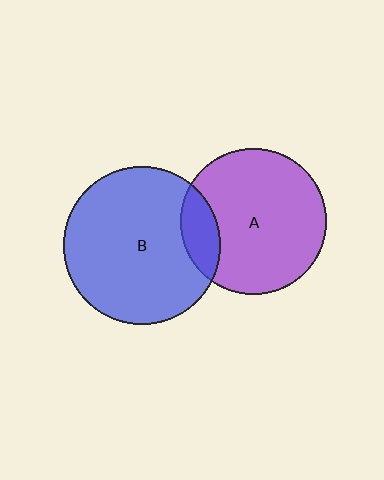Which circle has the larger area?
Circle B (blue).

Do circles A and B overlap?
Yes.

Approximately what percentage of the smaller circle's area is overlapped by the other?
Approximately 15%.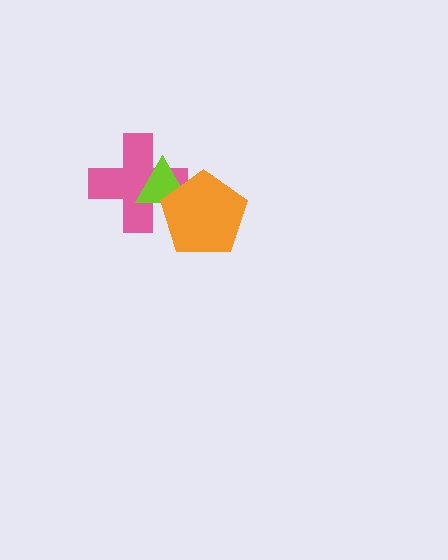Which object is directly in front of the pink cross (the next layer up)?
The lime triangle is directly in front of the pink cross.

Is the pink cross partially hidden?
Yes, it is partially covered by another shape.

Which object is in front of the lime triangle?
The orange pentagon is in front of the lime triangle.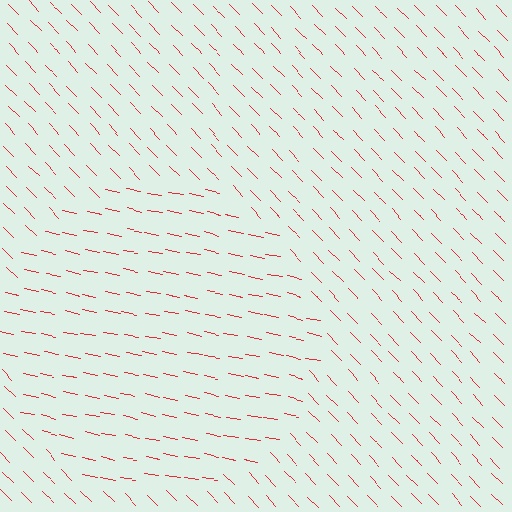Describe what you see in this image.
The image is filled with small red line segments. A circle region in the image has lines oriented differently from the surrounding lines, creating a visible texture boundary.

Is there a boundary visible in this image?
Yes, there is a texture boundary formed by a change in line orientation.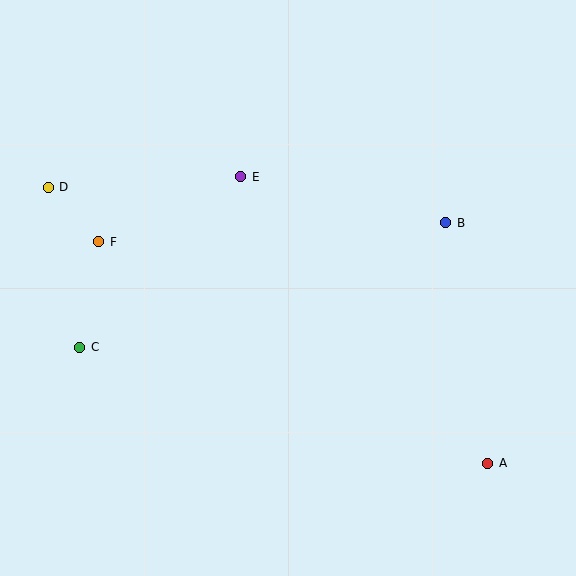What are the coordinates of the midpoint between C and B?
The midpoint between C and B is at (263, 285).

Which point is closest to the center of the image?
Point E at (241, 177) is closest to the center.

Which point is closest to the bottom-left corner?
Point C is closest to the bottom-left corner.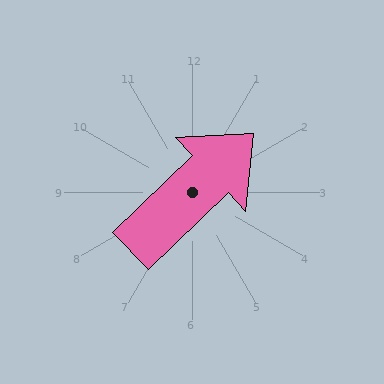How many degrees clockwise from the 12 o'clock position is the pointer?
Approximately 46 degrees.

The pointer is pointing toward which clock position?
Roughly 2 o'clock.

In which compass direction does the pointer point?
Northeast.